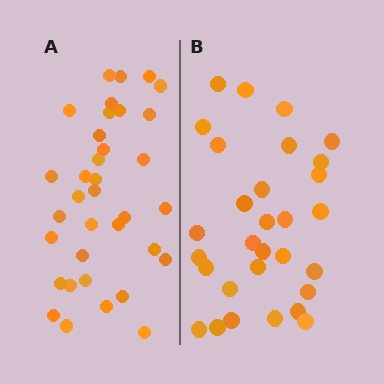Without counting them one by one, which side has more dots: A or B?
Region A (the left region) has more dots.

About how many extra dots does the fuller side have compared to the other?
Region A has about 5 more dots than region B.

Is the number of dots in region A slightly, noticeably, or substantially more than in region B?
Region A has only slightly more — the two regions are fairly close. The ratio is roughly 1.2 to 1.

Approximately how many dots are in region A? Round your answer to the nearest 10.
About 40 dots. (The exact count is 35, which rounds to 40.)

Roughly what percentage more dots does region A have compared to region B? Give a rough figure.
About 15% more.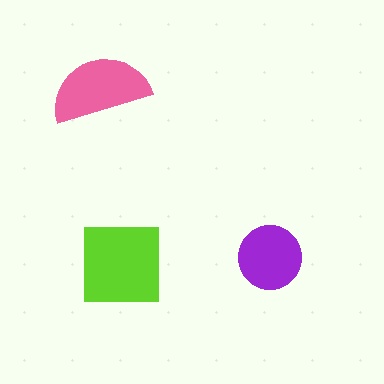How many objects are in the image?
There are 3 objects in the image.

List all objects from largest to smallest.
The lime square, the pink semicircle, the purple circle.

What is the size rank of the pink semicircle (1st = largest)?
2nd.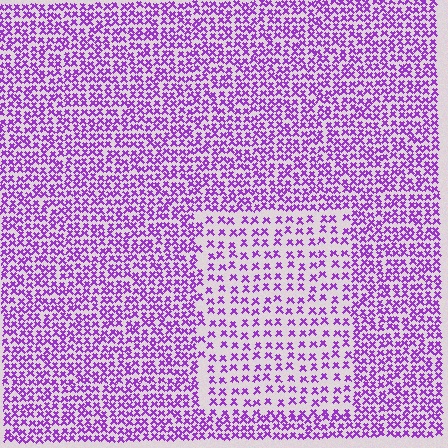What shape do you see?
I see a rectangle.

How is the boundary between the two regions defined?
The boundary is defined by a change in element density (approximately 1.9x ratio). All elements are the same color, size, and shape.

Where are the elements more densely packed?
The elements are more densely packed outside the rectangle boundary.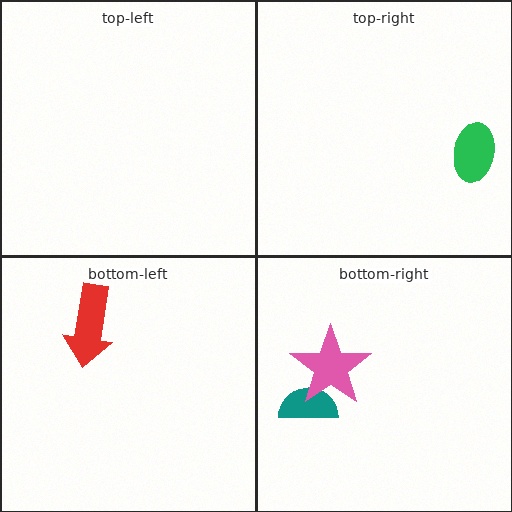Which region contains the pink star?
The bottom-right region.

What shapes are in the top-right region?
The green ellipse.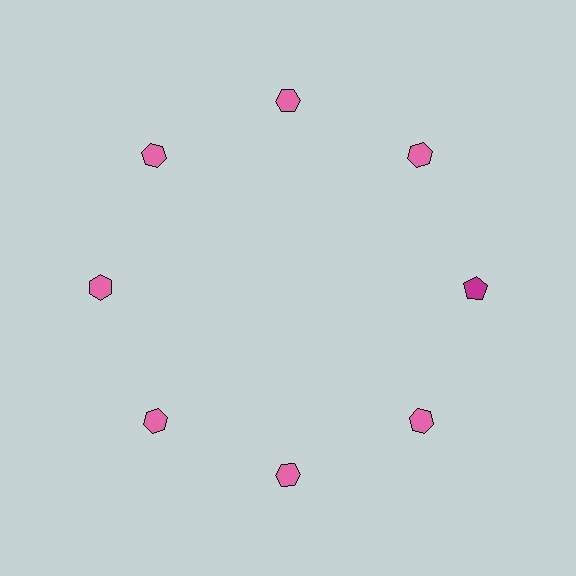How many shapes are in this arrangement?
There are 8 shapes arranged in a ring pattern.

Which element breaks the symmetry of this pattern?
The magenta pentagon at roughly the 3 o'clock position breaks the symmetry. All other shapes are pink hexagons.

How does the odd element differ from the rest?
It differs in both color (magenta instead of pink) and shape (pentagon instead of hexagon).